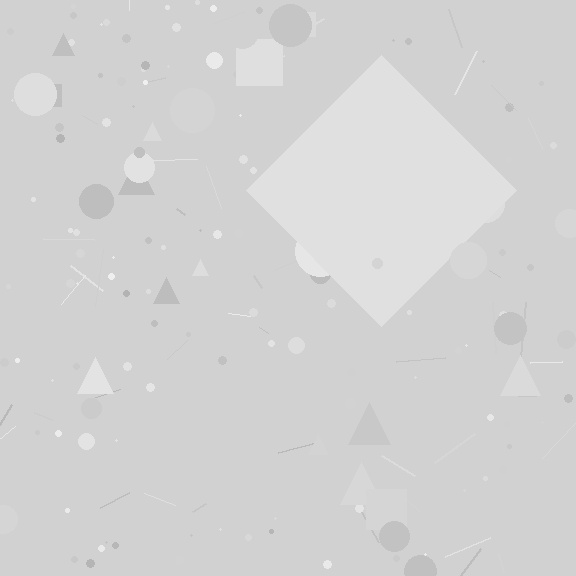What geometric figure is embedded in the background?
A diamond is embedded in the background.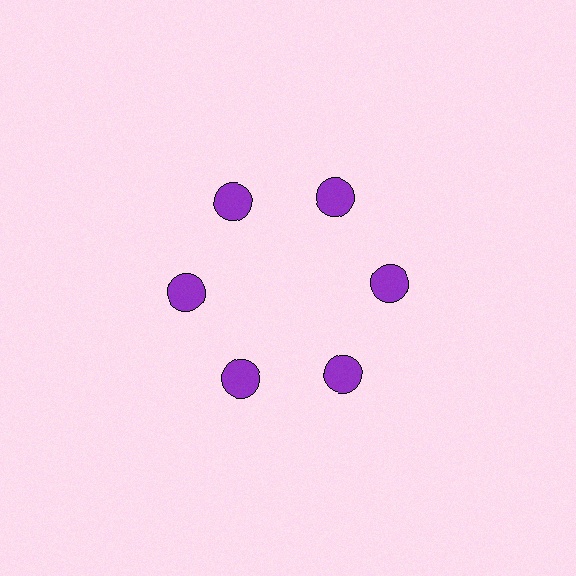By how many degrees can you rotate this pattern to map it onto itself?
The pattern maps onto itself every 60 degrees of rotation.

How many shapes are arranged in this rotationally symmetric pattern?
There are 6 shapes, arranged in 6 groups of 1.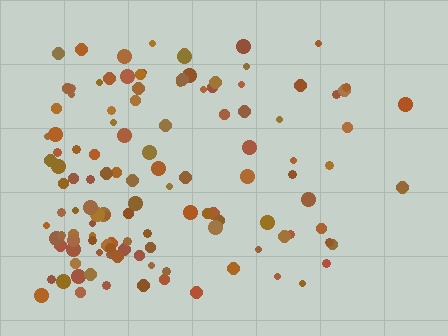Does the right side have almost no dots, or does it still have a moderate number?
Still a moderate number, just noticeably fewer than the left.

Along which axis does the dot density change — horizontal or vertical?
Horizontal.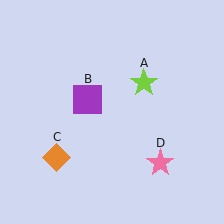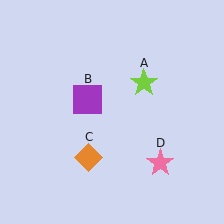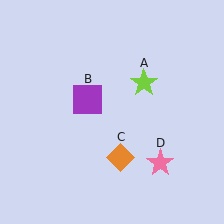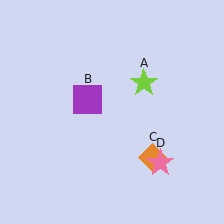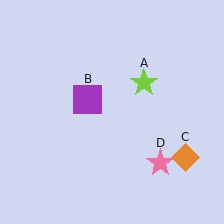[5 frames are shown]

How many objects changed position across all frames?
1 object changed position: orange diamond (object C).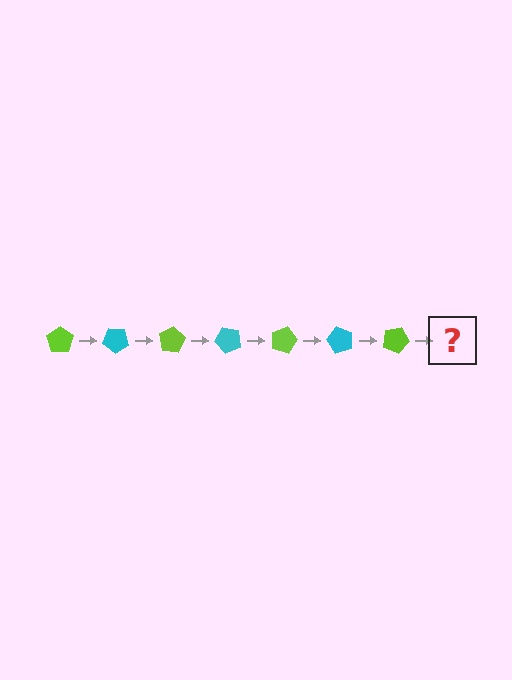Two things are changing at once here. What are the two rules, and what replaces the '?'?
The two rules are that it rotates 40 degrees each step and the color cycles through lime and cyan. The '?' should be a cyan pentagon, rotated 280 degrees from the start.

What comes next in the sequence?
The next element should be a cyan pentagon, rotated 280 degrees from the start.